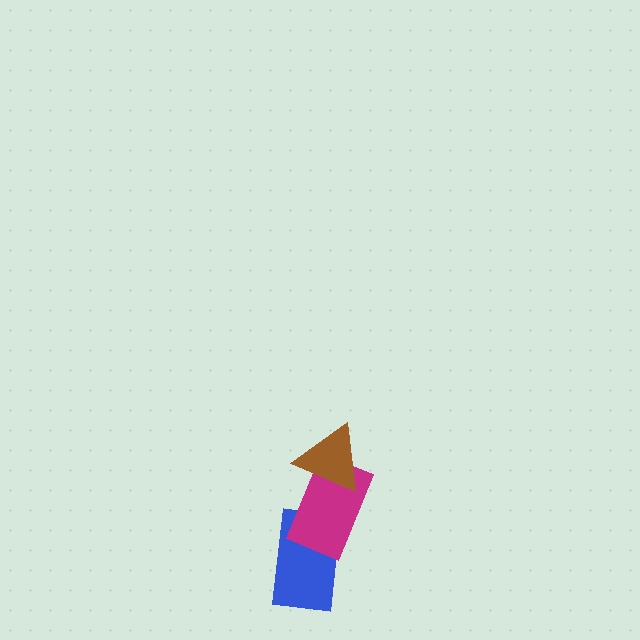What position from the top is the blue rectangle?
The blue rectangle is 3rd from the top.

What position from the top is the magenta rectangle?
The magenta rectangle is 2nd from the top.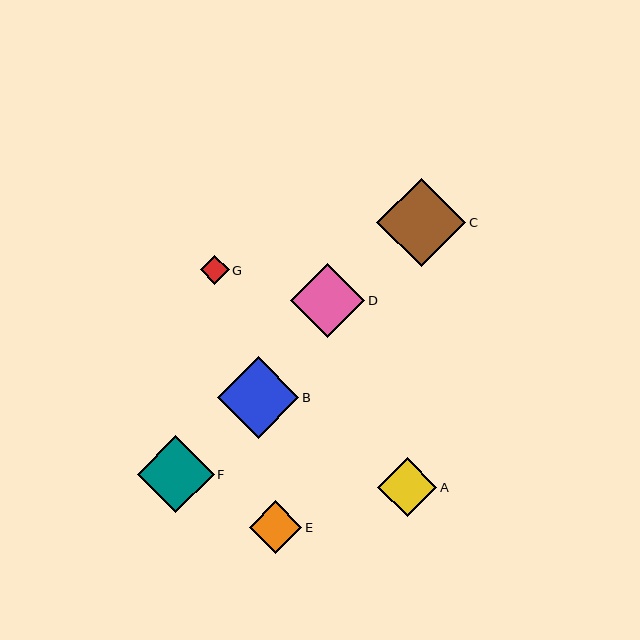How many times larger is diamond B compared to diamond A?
Diamond B is approximately 1.4 times the size of diamond A.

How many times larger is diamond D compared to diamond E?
Diamond D is approximately 1.4 times the size of diamond E.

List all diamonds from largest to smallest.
From largest to smallest: C, B, F, D, A, E, G.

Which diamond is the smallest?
Diamond G is the smallest with a size of approximately 29 pixels.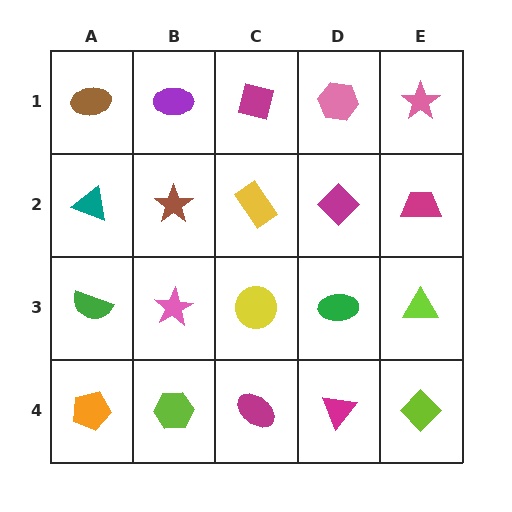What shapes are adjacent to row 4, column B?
A pink star (row 3, column B), an orange pentagon (row 4, column A), a magenta ellipse (row 4, column C).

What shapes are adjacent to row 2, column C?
A magenta square (row 1, column C), a yellow circle (row 3, column C), a brown star (row 2, column B), a magenta diamond (row 2, column D).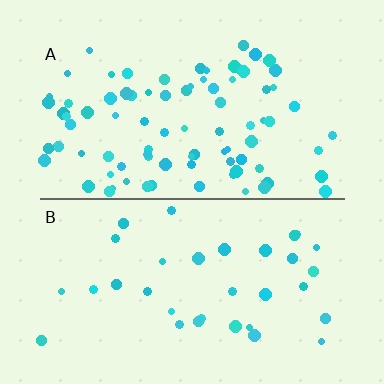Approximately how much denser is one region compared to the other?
Approximately 2.5× — region A over region B.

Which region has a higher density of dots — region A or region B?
A (the top).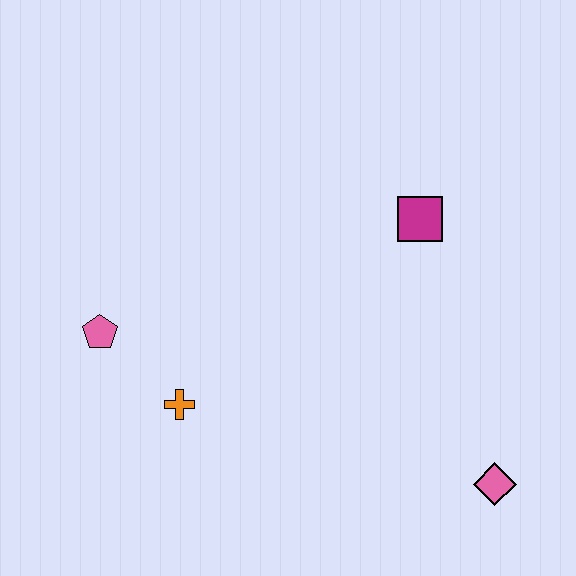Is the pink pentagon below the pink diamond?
No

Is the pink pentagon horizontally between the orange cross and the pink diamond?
No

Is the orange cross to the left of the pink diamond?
Yes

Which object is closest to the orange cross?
The pink pentagon is closest to the orange cross.